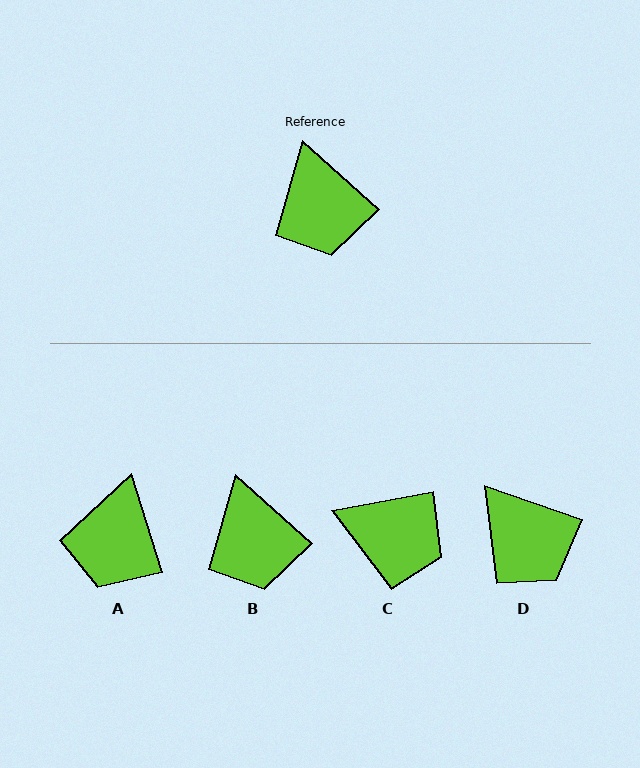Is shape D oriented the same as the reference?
No, it is off by about 23 degrees.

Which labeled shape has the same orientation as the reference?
B.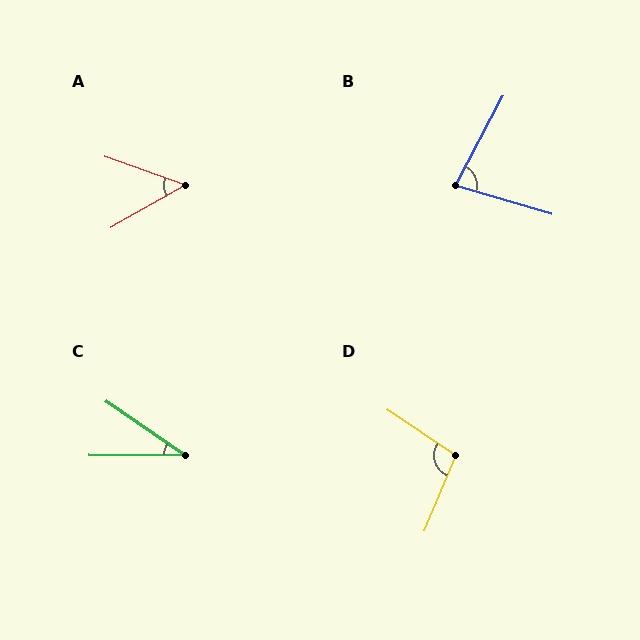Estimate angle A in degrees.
Approximately 49 degrees.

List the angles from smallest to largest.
C (35°), A (49°), B (79°), D (101°).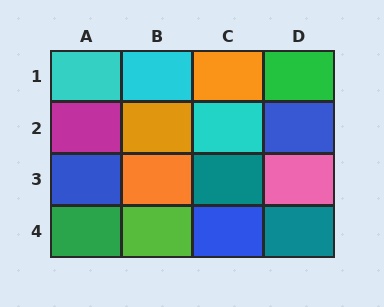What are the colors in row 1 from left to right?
Cyan, cyan, orange, green.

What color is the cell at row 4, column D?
Teal.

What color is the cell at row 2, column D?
Blue.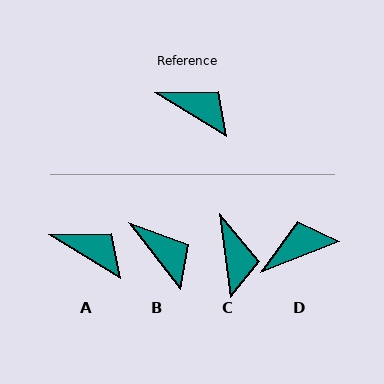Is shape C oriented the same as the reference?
No, it is off by about 50 degrees.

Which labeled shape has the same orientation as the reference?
A.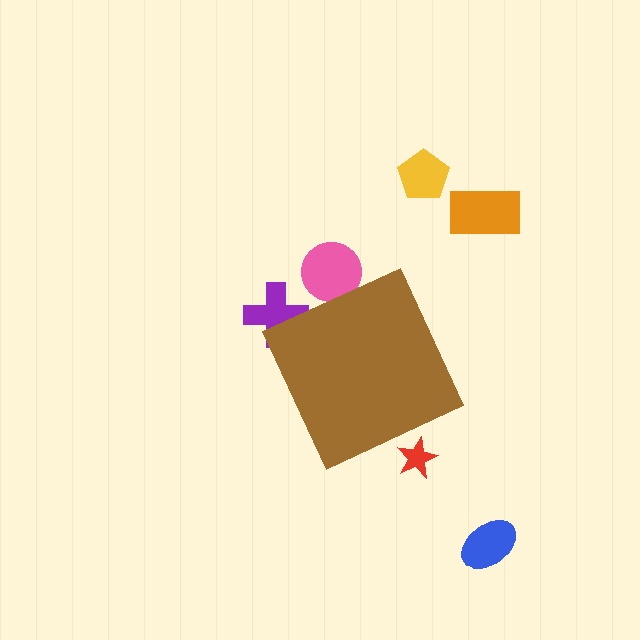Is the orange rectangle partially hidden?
No, the orange rectangle is fully visible.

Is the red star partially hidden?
Yes, the red star is partially hidden behind the brown diamond.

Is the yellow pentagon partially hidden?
No, the yellow pentagon is fully visible.